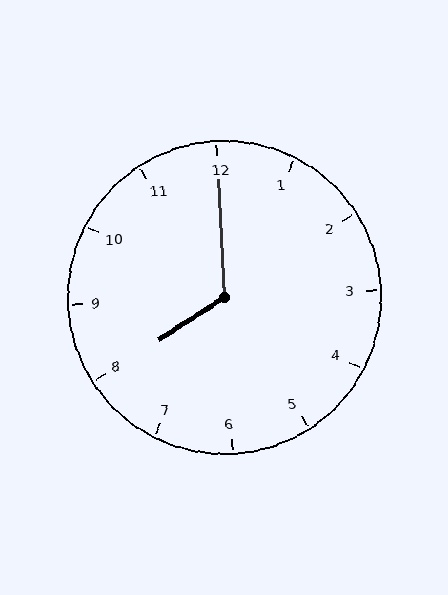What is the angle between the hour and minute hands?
Approximately 120 degrees.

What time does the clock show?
8:00.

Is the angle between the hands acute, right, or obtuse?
It is obtuse.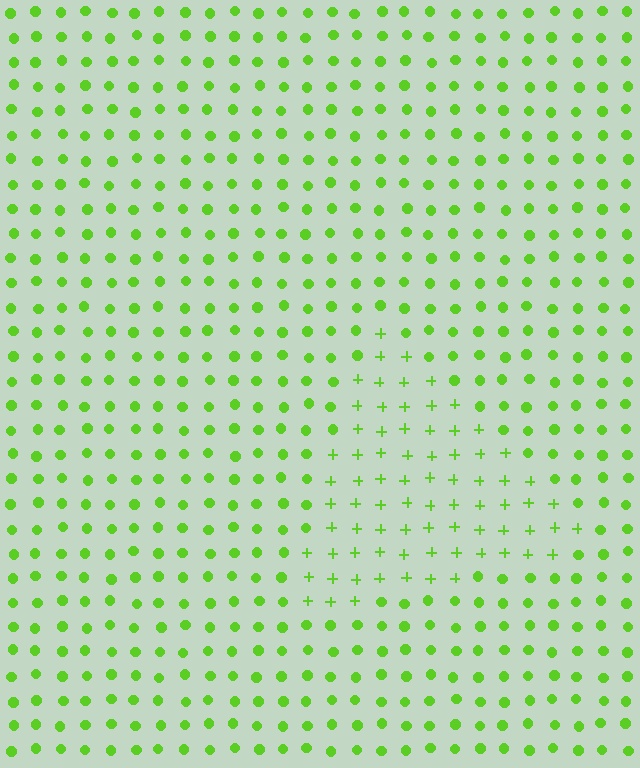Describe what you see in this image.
The image is filled with small lime elements arranged in a uniform grid. A triangle-shaped region contains plus signs, while the surrounding area contains circles. The boundary is defined purely by the change in element shape.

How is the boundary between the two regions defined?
The boundary is defined by a change in element shape: plus signs inside vs. circles outside. All elements share the same color and spacing.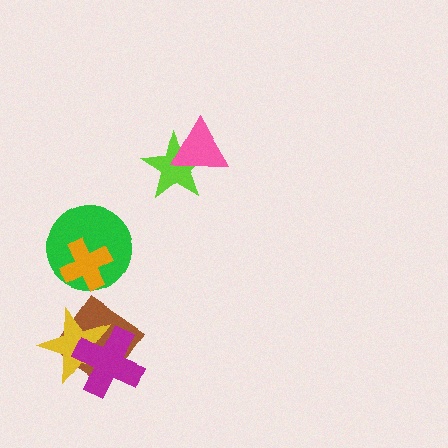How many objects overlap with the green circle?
1 object overlaps with the green circle.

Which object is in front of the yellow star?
The magenta cross is in front of the yellow star.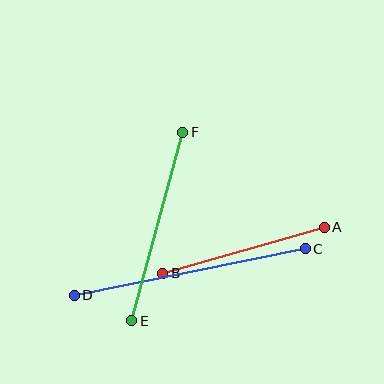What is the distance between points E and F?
The distance is approximately 195 pixels.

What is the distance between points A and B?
The distance is approximately 168 pixels.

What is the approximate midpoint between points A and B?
The midpoint is at approximately (244, 250) pixels.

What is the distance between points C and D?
The distance is approximately 236 pixels.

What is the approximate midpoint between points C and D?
The midpoint is at approximately (190, 272) pixels.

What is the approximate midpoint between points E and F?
The midpoint is at approximately (157, 226) pixels.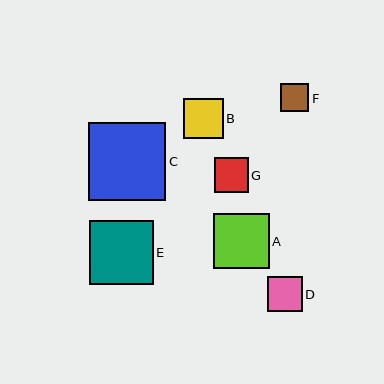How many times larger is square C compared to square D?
Square C is approximately 2.3 times the size of square D.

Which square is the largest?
Square C is the largest with a size of approximately 77 pixels.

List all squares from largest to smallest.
From largest to smallest: C, E, A, B, G, D, F.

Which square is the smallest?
Square F is the smallest with a size of approximately 29 pixels.